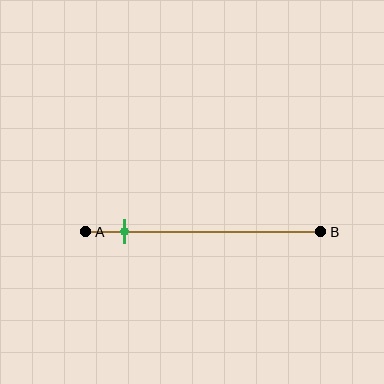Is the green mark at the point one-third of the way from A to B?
No, the mark is at about 15% from A, not at the 33% one-third point.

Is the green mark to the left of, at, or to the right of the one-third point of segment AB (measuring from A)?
The green mark is to the left of the one-third point of segment AB.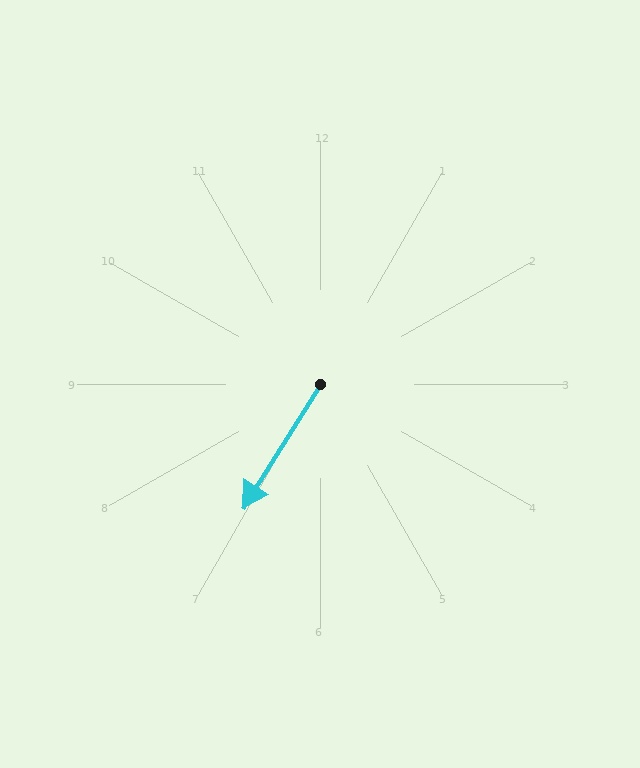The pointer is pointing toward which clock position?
Roughly 7 o'clock.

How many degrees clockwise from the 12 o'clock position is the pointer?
Approximately 212 degrees.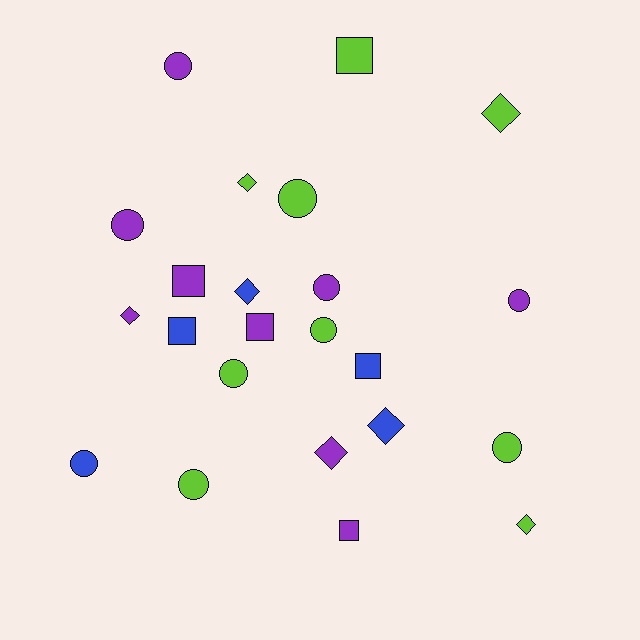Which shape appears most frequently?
Circle, with 10 objects.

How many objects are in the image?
There are 23 objects.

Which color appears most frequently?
Lime, with 9 objects.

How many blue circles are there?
There is 1 blue circle.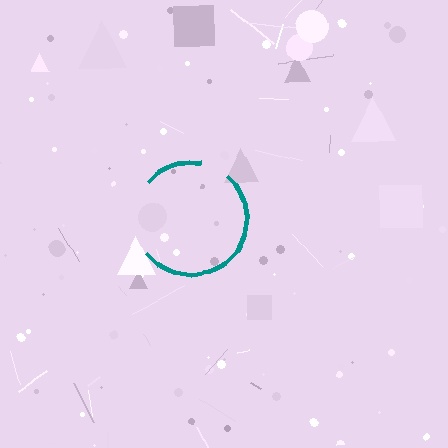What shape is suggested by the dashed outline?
The dashed outline suggests a circle.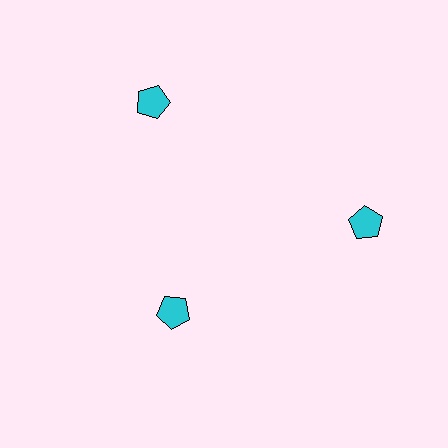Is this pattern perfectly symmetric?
No. The 3 cyan pentagons are arranged in a ring, but one element near the 7 o'clock position is pulled inward toward the center, breaking the 3-fold rotational symmetry.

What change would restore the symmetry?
The symmetry would be restored by moving it outward, back onto the ring so that all 3 pentagons sit at equal angles and equal distance from the center.